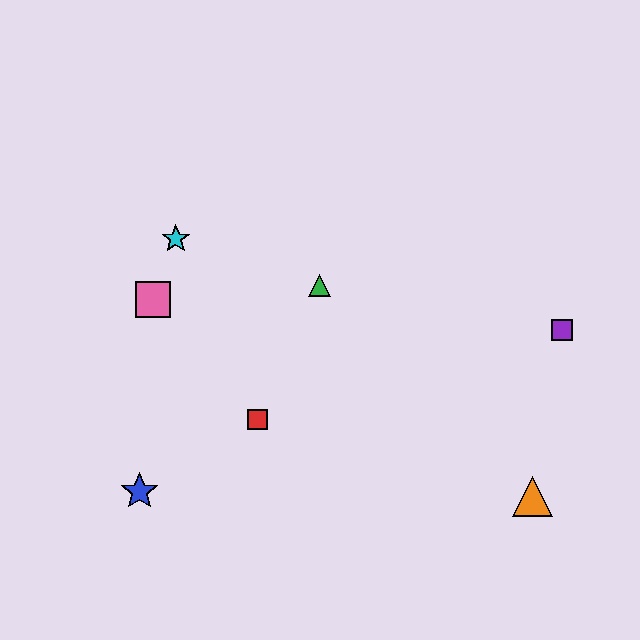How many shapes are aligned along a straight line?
3 shapes (the yellow triangle, the orange triangle, the cyan star) are aligned along a straight line.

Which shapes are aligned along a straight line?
The yellow triangle, the orange triangle, the cyan star are aligned along a straight line.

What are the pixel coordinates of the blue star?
The blue star is at (140, 492).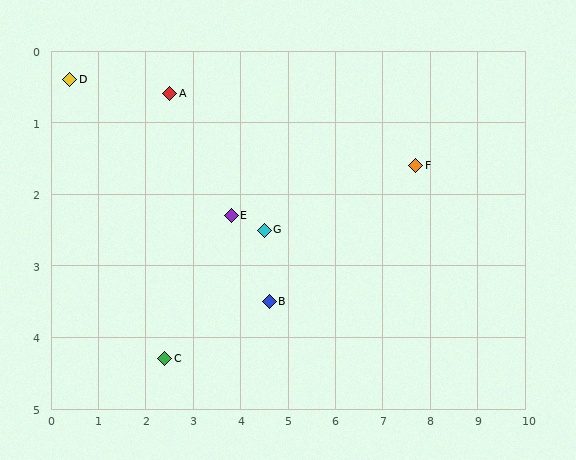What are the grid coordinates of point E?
Point E is at approximately (3.8, 2.3).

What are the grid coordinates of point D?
Point D is at approximately (0.4, 0.4).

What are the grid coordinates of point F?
Point F is at approximately (7.7, 1.6).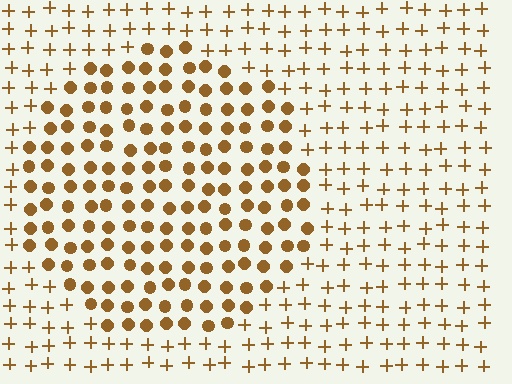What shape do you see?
I see a circle.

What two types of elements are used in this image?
The image uses circles inside the circle region and plus signs outside it.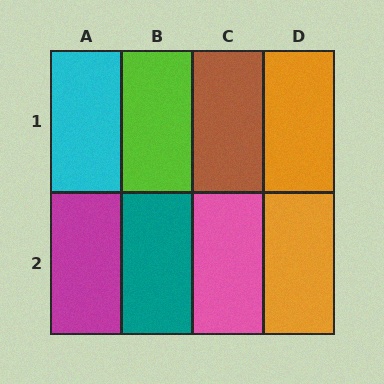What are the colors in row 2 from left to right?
Magenta, teal, pink, orange.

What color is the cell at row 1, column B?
Lime.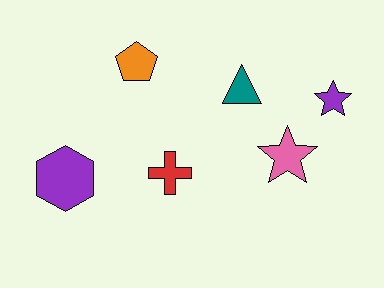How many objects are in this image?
There are 6 objects.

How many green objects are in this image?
There are no green objects.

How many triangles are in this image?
There is 1 triangle.